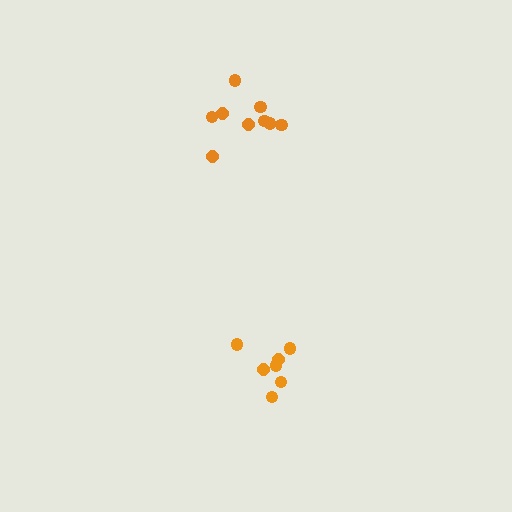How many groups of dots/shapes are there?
There are 2 groups.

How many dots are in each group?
Group 1: 7 dots, Group 2: 9 dots (16 total).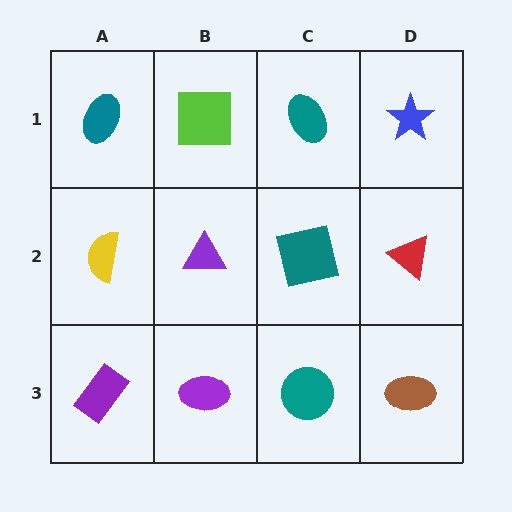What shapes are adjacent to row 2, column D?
A blue star (row 1, column D), a brown ellipse (row 3, column D), a teal square (row 2, column C).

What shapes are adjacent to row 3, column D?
A red triangle (row 2, column D), a teal circle (row 3, column C).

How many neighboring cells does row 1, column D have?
2.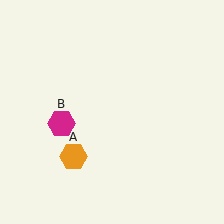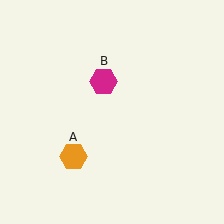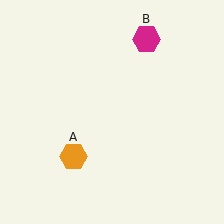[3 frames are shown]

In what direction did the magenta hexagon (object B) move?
The magenta hexagon (object B) moved up and to the right.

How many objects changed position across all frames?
1 object changed position: magenta hexagon (object B).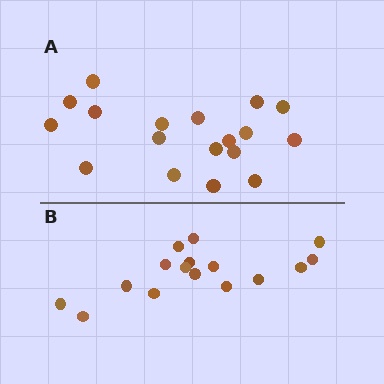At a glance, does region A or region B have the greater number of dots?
Region A (the top region) has more dots.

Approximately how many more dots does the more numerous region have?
Region A has just a few more — roughly 2 or 3 more dots than region B.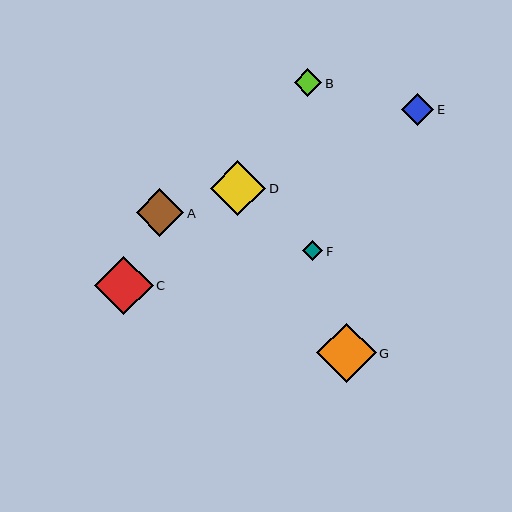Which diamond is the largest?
Diamond G is the largest with a size of approximately 60 pixels.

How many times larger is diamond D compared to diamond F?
Diamond D is approximately 2.7 times the size of diamond F.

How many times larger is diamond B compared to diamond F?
Diamond B is approximately 1.3 times the size of diamond F.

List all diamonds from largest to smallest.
From largest to smallest: G, C, D, A, E, B, F.